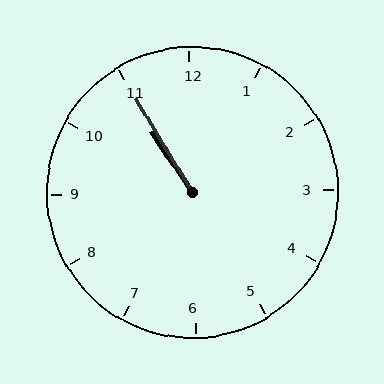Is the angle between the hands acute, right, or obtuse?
It is acute.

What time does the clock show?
10:55.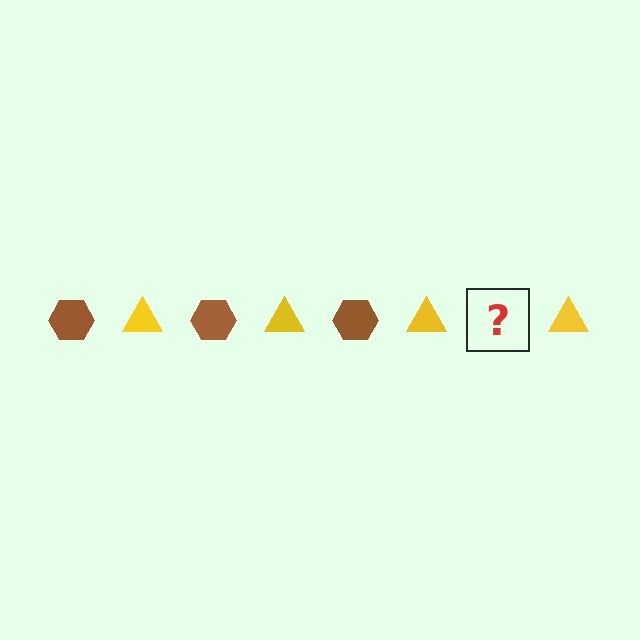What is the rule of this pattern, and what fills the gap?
The rule is that the pattern alternates between brown hexagon and yellow triangle. The gap should be filled with a brown hexagon.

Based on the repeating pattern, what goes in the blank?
The blank should be a brown hexagon.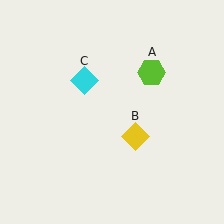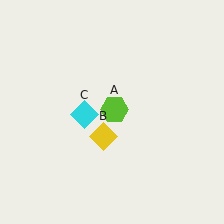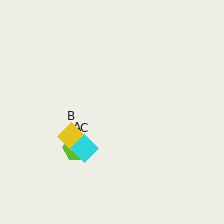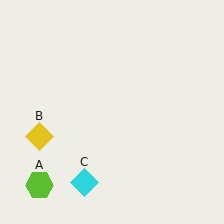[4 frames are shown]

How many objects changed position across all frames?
3 objects changed position: lime hexagon (object A), yellow diamond (object B), cyan diamond (object C).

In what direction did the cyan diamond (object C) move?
The cyan diamond (object C) moved down.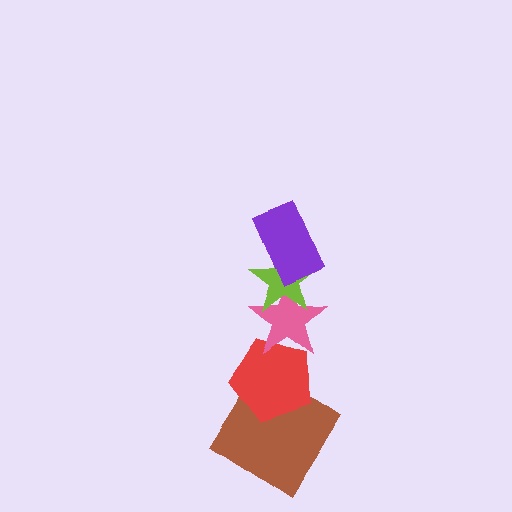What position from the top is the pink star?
The pink star is 3rd from the top.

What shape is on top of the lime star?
The purple rectangle is on top of the lime star.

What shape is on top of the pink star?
The lime star is on top of the pink star.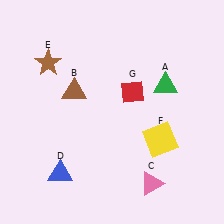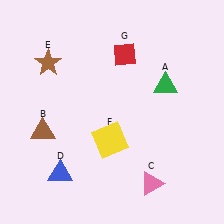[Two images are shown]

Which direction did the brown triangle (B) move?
The brown triangle (B) moved down.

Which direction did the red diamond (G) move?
The red diamond (G) moved up.